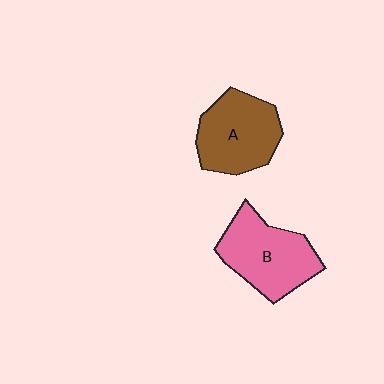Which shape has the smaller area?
Shape A (brown).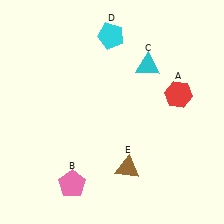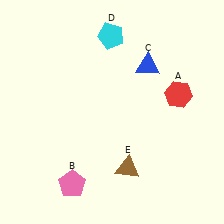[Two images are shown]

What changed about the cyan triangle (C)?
In Image 1, C is cyan. In Image 2, it changed to blue.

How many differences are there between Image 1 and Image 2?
There is 1 difference between the two images.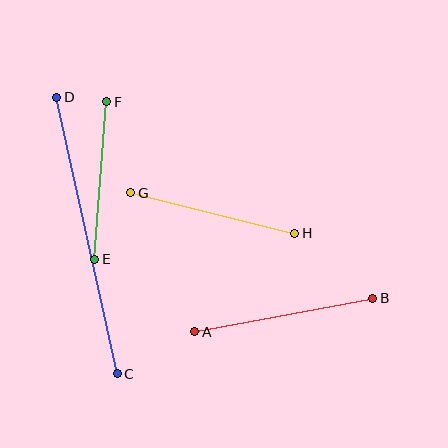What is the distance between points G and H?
The distance is approximately 169 pixels.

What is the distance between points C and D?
The distance is approximately 283 pixels.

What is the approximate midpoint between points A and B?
The midpoint is at approximately (284, 315) pixels.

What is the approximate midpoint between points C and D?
The midpoint is at approximately (87, 235) pixels.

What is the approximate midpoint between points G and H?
The midpoint is at approximately (213, 213) pixels.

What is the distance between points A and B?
The distance is approximately 181 pixels.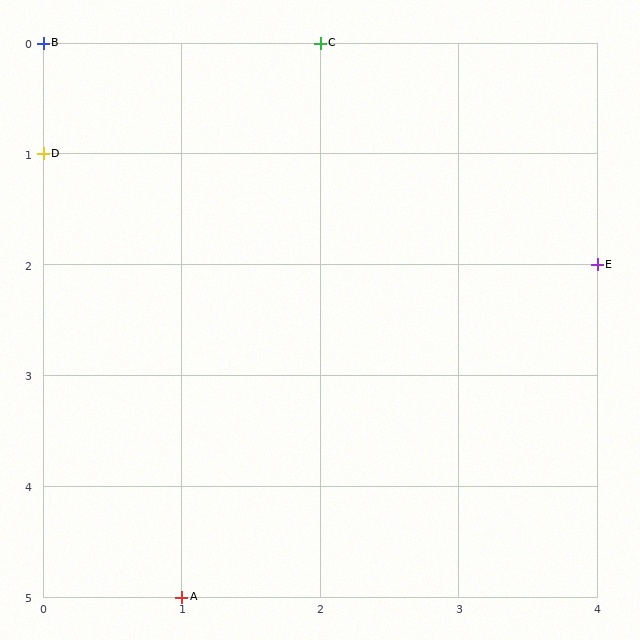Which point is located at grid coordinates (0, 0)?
Point B is at (0, 0).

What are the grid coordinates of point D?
Point D is at grid coordinates (0, 1).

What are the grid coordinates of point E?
Point E is at grid coordinates (4, 2).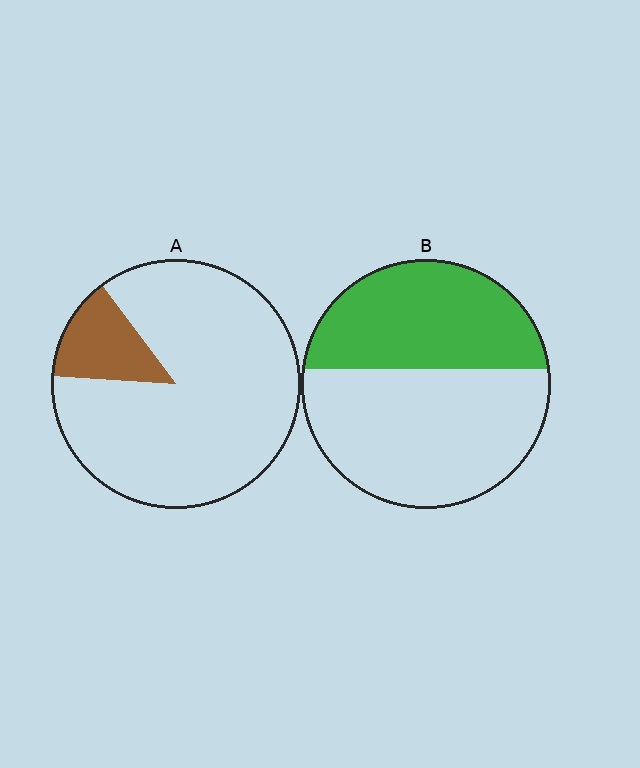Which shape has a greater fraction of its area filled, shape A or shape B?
Shape B.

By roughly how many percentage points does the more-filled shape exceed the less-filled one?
By roughly 30 percentage points (B over A).